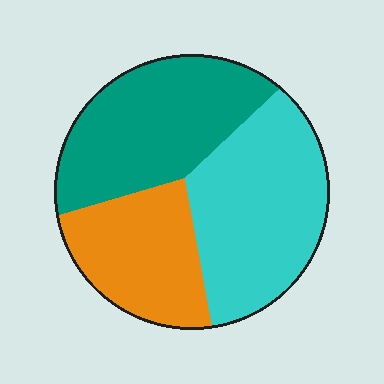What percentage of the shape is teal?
Teal covers about 35% of the shape.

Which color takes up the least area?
Orange, at roughly 25%.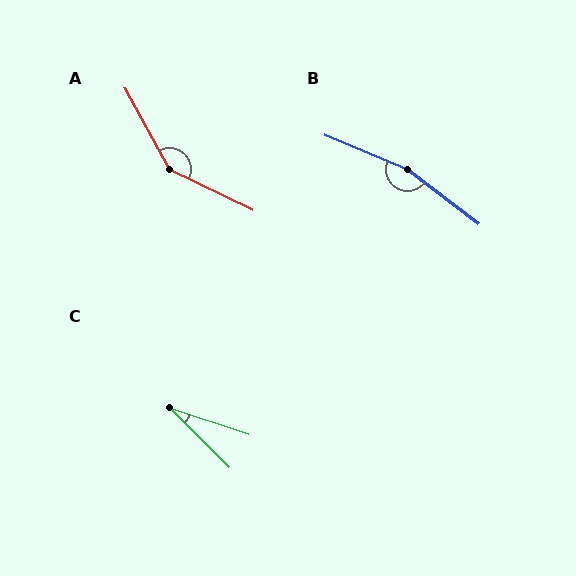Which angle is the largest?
B, at approximately 166 degrees.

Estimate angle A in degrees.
Approximately 144 degrees.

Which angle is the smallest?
C, at approximately 26 degrees.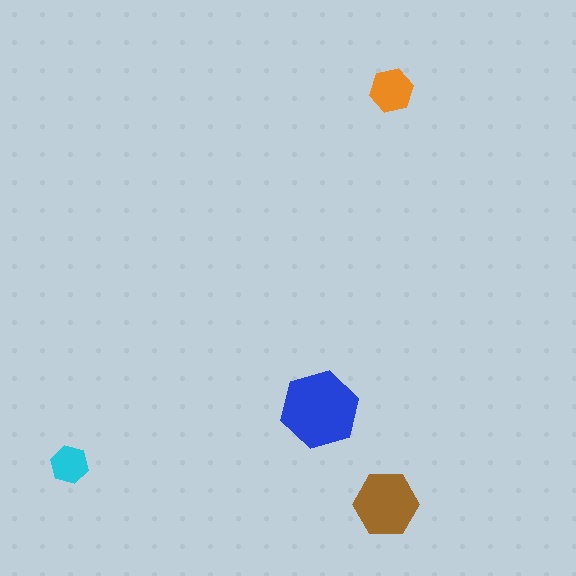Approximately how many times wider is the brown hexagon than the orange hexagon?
About 1.5 times wider.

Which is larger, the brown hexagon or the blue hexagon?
The blue one.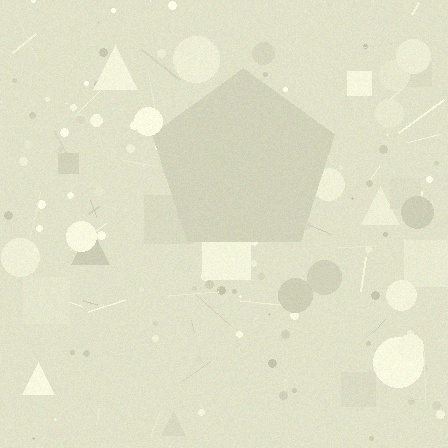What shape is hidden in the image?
A pentagon is hidden in the image.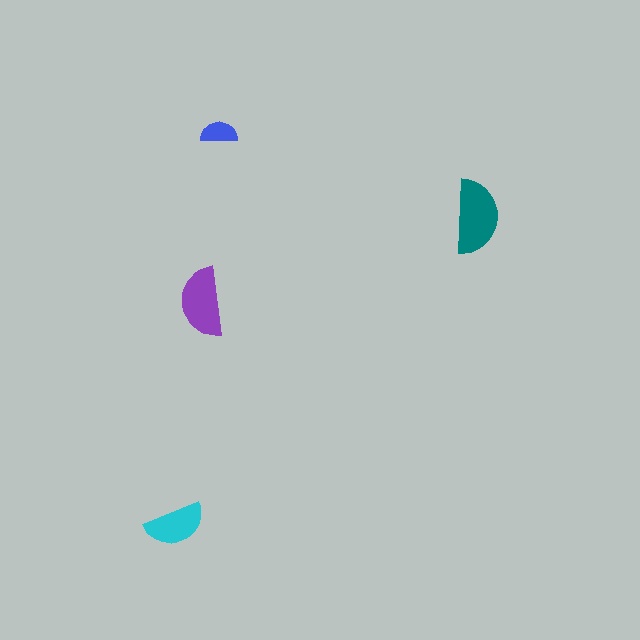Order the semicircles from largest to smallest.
the teal one, the purple one, the cyan one, the blue one.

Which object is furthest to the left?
The cyan semicircle is leftmost.